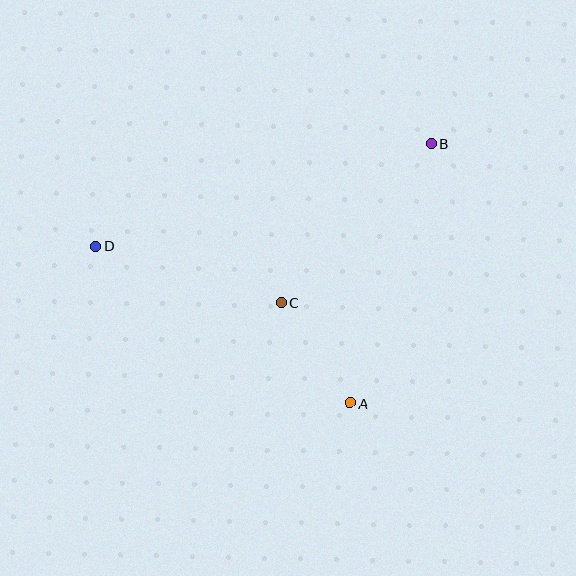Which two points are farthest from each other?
Points B and D are farthest from each other.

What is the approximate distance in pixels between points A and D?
The distance between A and D is approximately 299 pixels.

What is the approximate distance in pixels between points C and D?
The distance between C and D is approximately 194 pixels.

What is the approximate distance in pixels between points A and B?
The distance between A and B is approximately 271 pixels.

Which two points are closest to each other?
Points A and C are closest to each other.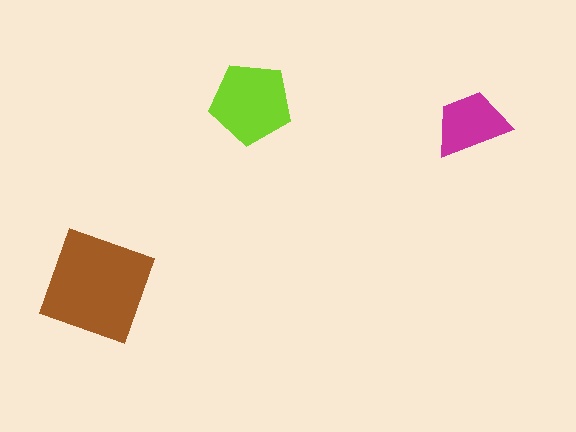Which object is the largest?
The brown square.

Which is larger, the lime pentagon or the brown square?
The brown square.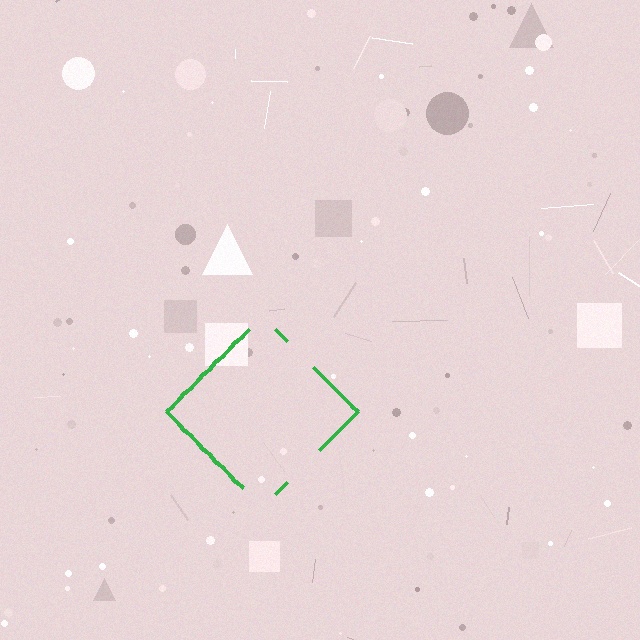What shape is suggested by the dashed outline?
The dashed outline suggests a diamond.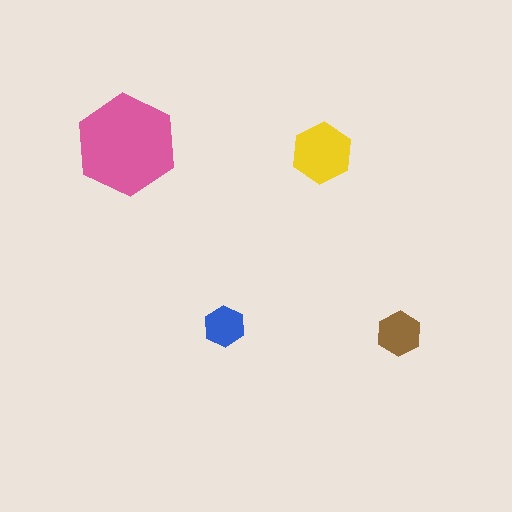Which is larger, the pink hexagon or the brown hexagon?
The pink one.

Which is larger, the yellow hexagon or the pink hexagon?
The pink one.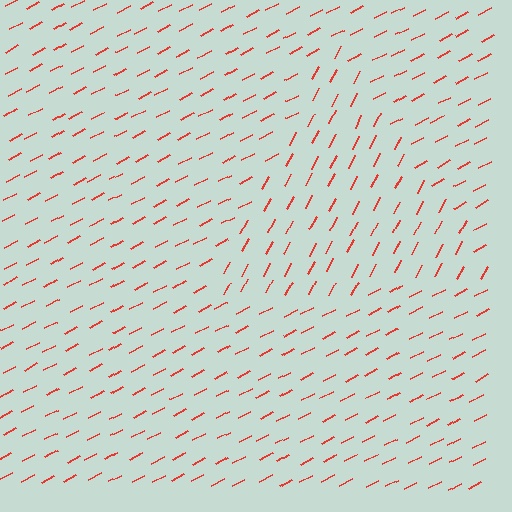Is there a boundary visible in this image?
Yes, there is a texture boundary formed by a change in line orientation.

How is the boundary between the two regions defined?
The boundary is defined purely by a change in line orientation (approximately 35 degrees difference). All lines are the same color and thickness.